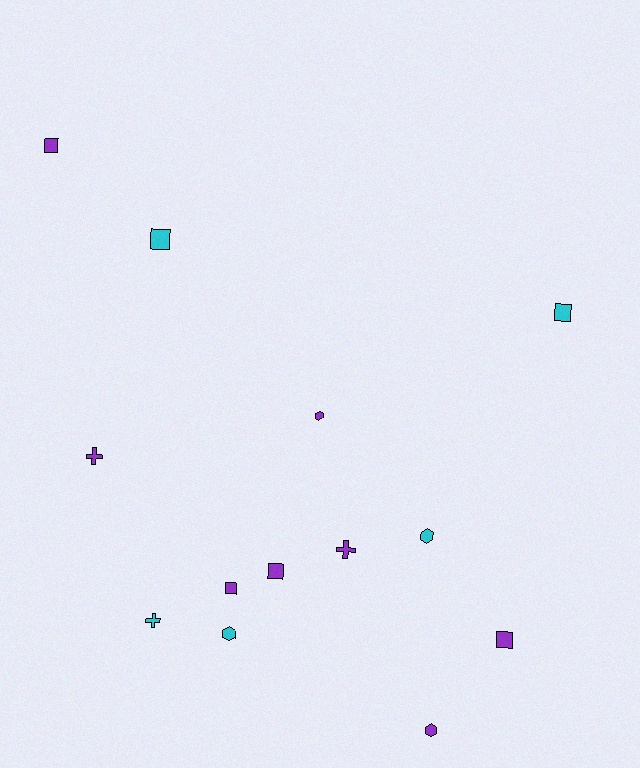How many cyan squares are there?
There are 2 cyan squares.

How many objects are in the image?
There are 13 objects.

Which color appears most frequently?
Purple, with 8 objects.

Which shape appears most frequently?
Square, with 6 objects.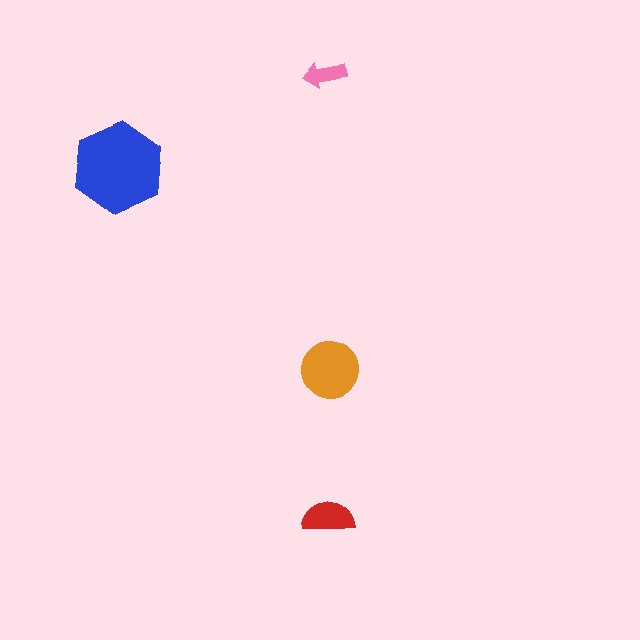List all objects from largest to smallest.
The blue hexagon, the orange circle, the red semicircle, the pink arrow.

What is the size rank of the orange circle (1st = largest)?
2nd.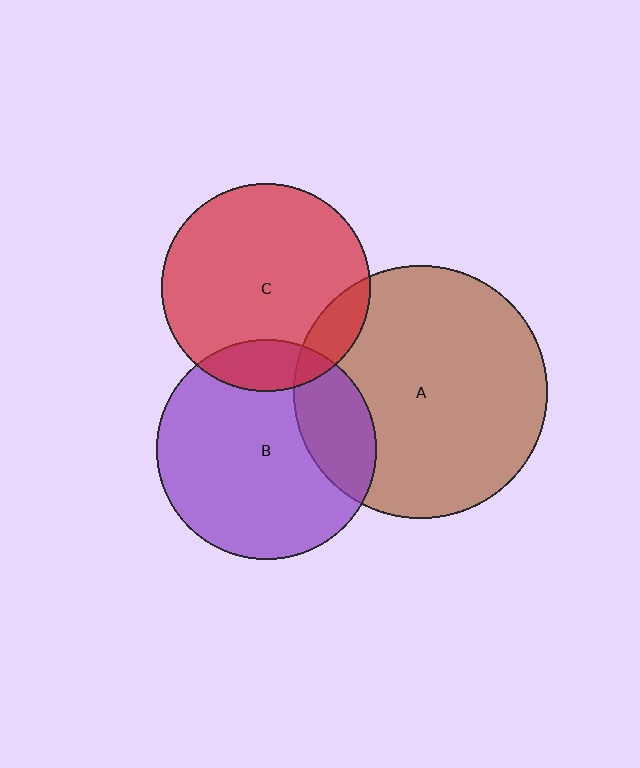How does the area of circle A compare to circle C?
Approximately 1.5 times.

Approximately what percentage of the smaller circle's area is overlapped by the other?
Approximately 15%.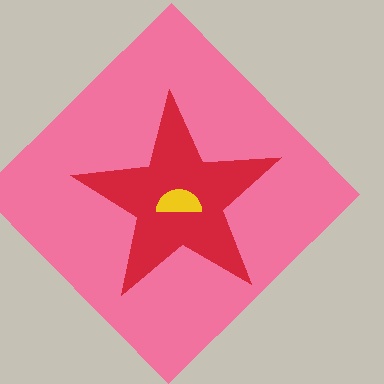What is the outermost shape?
The pink diamond.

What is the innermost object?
The yellow semicircle.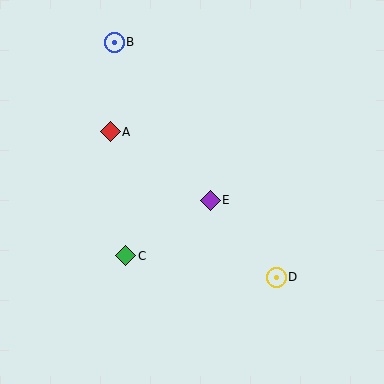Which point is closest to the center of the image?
Point E at (210, 200) is closest to the center.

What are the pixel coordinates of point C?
Point C is at (126, 256).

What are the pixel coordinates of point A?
Point A is at (110, 132).